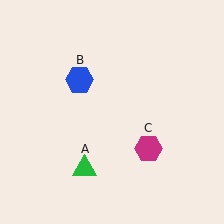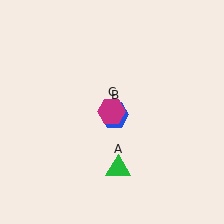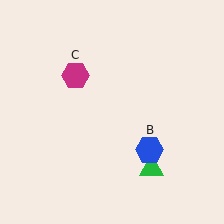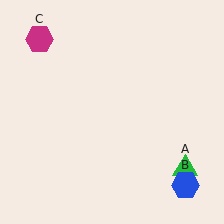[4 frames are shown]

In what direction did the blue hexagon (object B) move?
The blue hexagon (object B) moved down and to the right.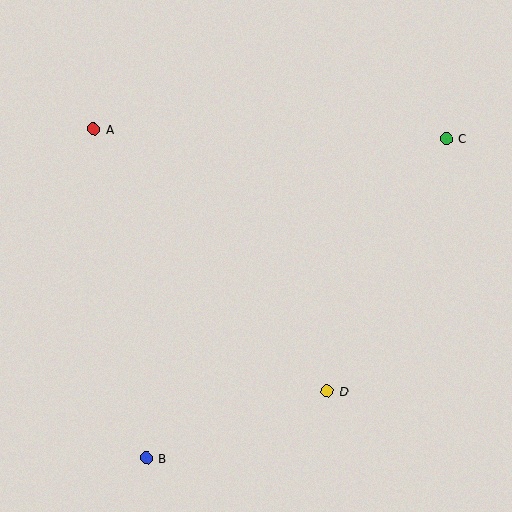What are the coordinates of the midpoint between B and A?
The midpoint between B and A is at (120, 294).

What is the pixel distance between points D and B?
The distance between D and B is 193 pixels.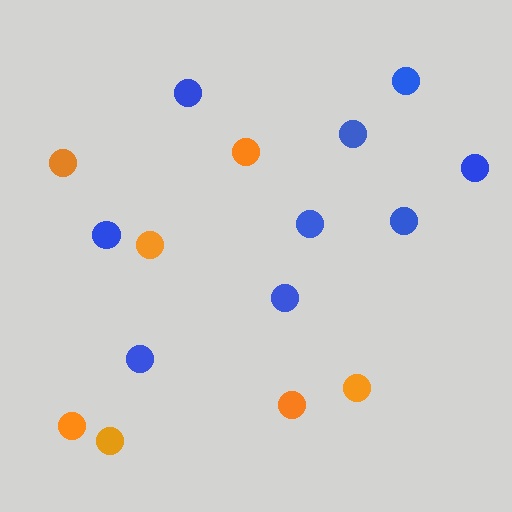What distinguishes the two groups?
There are 2 groups: one group of blue circles (9) and one group of orange circles (7).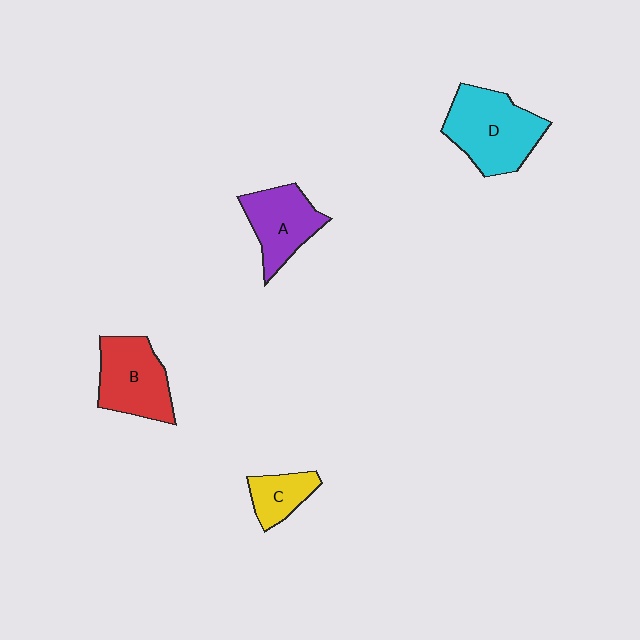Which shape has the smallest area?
Shape C (yellow).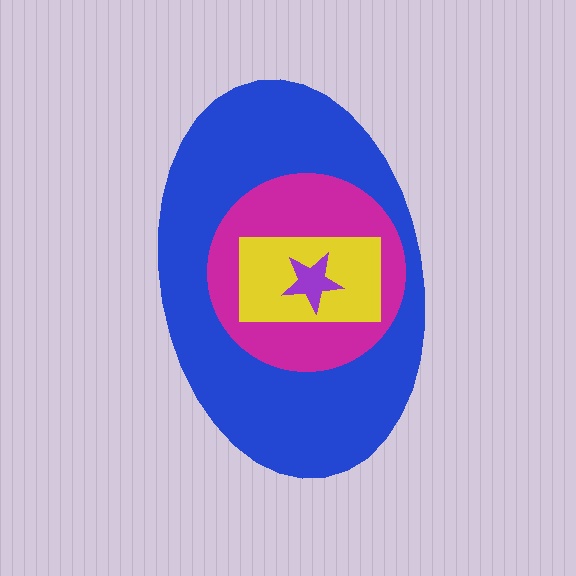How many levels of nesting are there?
4.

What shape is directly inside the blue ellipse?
The magenta circle.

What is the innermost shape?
The purple star.